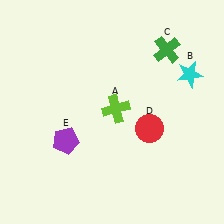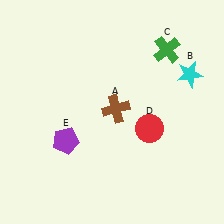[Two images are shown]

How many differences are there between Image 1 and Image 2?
There is 1 difference between the two images.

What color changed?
The cross (A) changed from lime in Image 1 to brown in Image 2.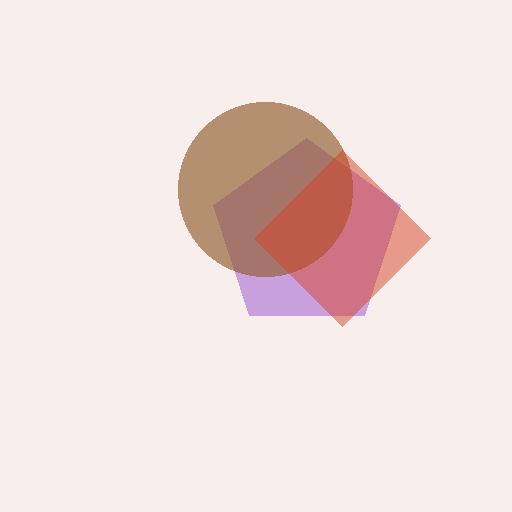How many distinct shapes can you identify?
There are 3 distinct shapes: a purple pentagon, a brown circle, a red diamond.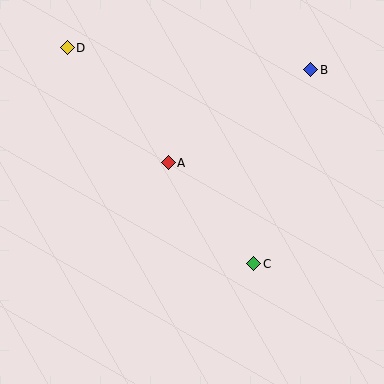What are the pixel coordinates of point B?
Point B is at (311, 70).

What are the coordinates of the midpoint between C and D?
The midpoint between C and D is at (160, 156).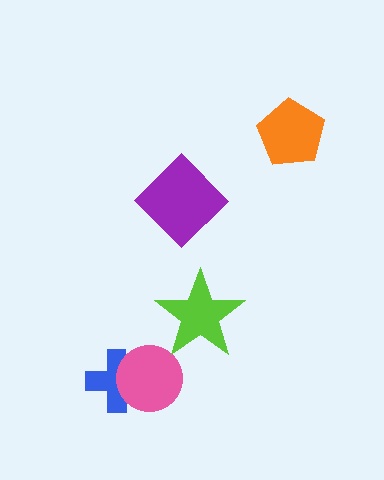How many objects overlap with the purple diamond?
0 objects overlap with the purple diamond.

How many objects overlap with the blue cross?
1 object overlaps with the blue cross.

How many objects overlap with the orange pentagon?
0 objects overlap with the orange pentagon.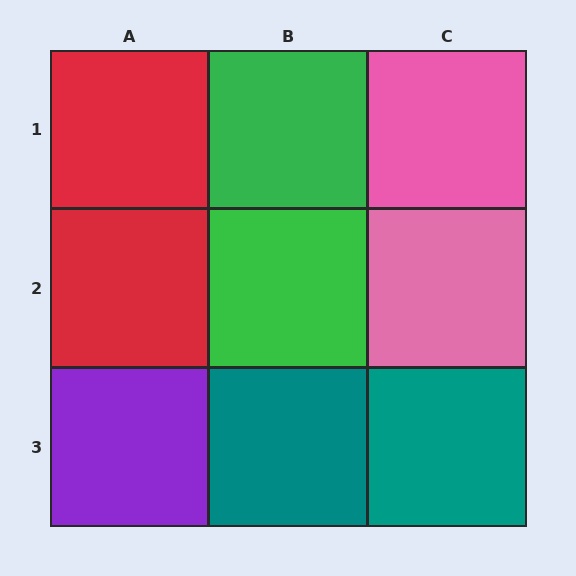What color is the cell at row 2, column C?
Pink.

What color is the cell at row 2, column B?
Green.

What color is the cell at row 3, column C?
Teal.